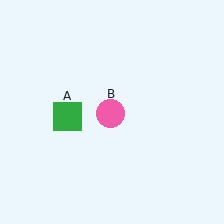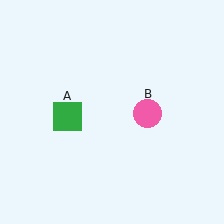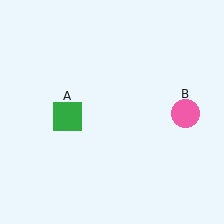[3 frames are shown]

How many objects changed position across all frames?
1 object changed position: pink circle (object B).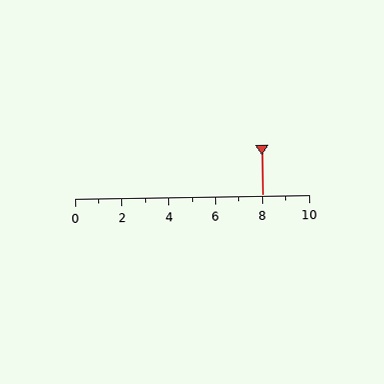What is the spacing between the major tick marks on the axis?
The major ticks are spaced 2 apart.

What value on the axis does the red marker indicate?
The marker indicates approximately 8.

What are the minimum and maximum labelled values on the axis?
The axis runs from 0 to 10.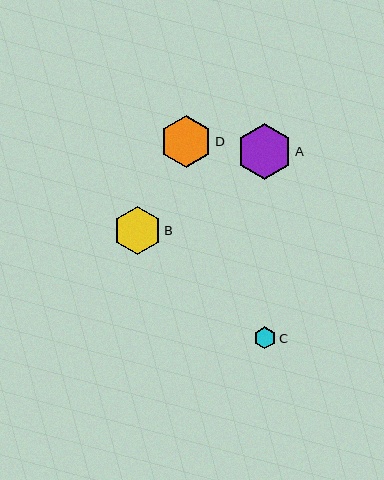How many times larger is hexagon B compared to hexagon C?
Hexagon B is approximately 2.2 times the size of hexagon C.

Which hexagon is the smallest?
Hexagon C is the smallest with a size of approximately 22 pixels.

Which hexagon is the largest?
Hexagon A is the largest with a size of approximately 56 pixels.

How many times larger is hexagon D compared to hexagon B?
Hexagon D is approximately 1.1 times the size of hexagon B.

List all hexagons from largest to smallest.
From largest to smallest: A, D, B, C.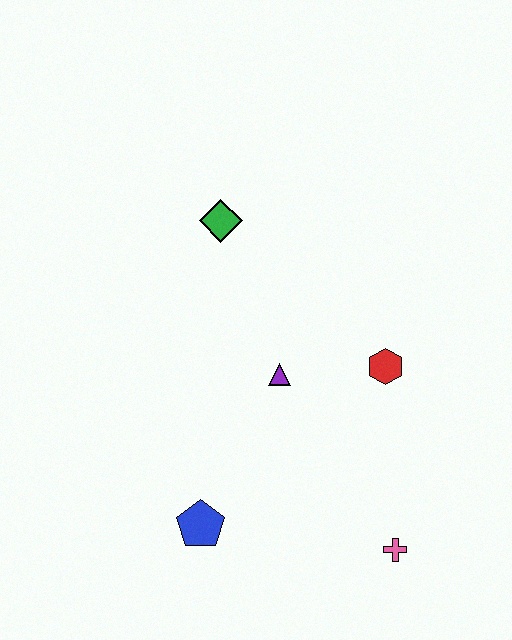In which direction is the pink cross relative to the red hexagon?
The pink cross is below the red hexagon.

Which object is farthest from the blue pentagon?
The green diamond is farthest from the blue pentagon.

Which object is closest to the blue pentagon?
The purple triangle is closest to the blue pentagon.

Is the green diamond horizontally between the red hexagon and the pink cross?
No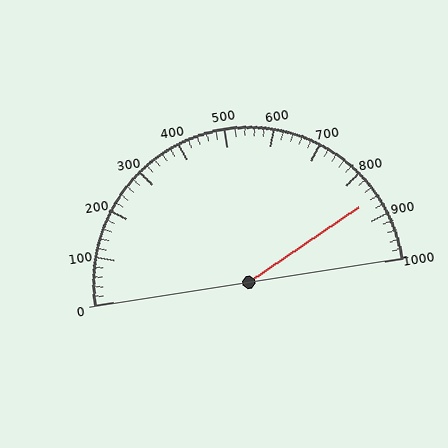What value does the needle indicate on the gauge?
The needle indicates approximately 860.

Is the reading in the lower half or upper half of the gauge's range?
The reading is in the upper half of the range (0 to 1000).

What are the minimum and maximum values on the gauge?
The gauge ranges from 0 to 1000.